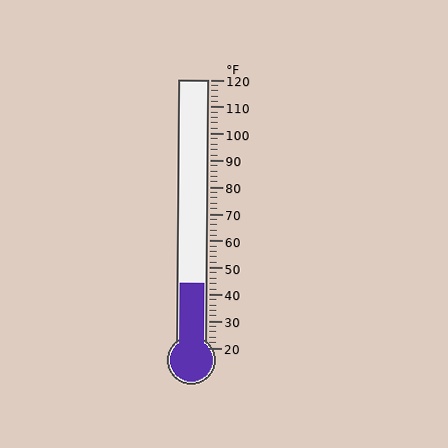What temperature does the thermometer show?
The thermometer shows approximately 44°F.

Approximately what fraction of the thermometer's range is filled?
The thermometer is filled to approximately 25% of its range.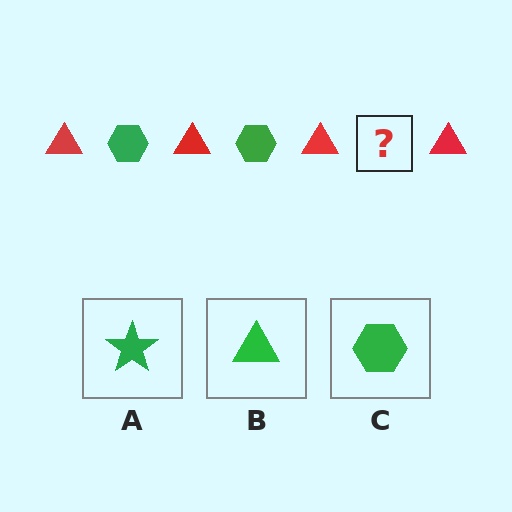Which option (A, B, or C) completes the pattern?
C.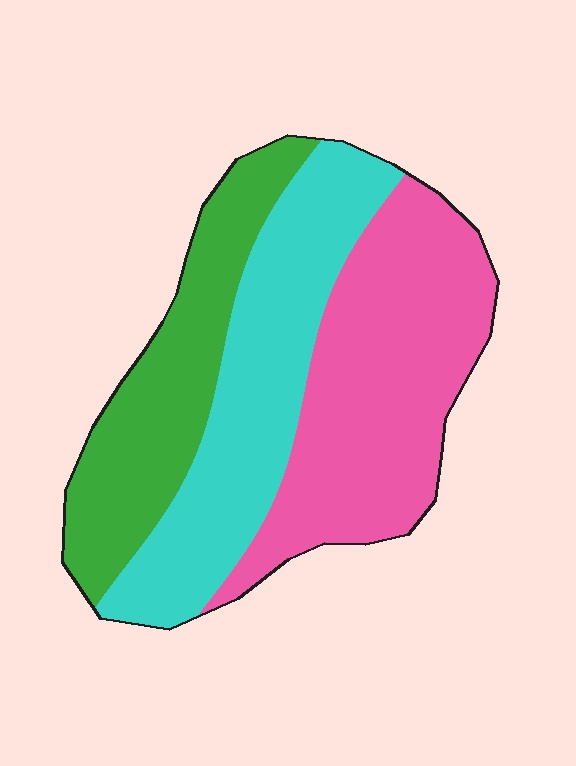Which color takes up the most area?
Pink, at roughly 40%.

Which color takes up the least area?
Green, at roughly 25%.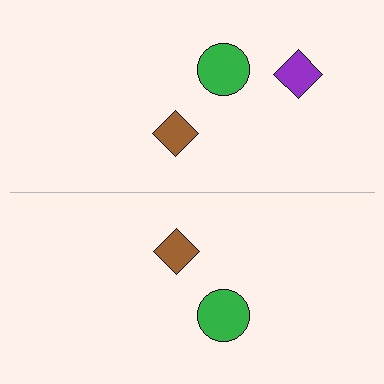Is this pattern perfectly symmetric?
No, the pattern is not perfectly symmetric. A purple diamond is missing from the bottom side.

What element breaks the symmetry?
A purple diamond is missing from the bottom side.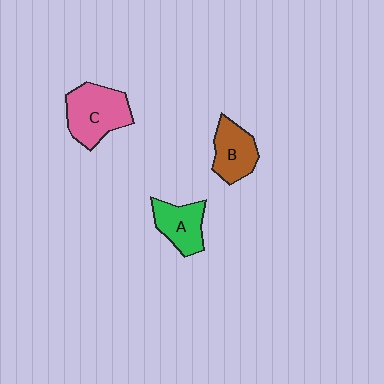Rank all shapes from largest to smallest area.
From largest to smallest: C (pink), B (brown), A (green).